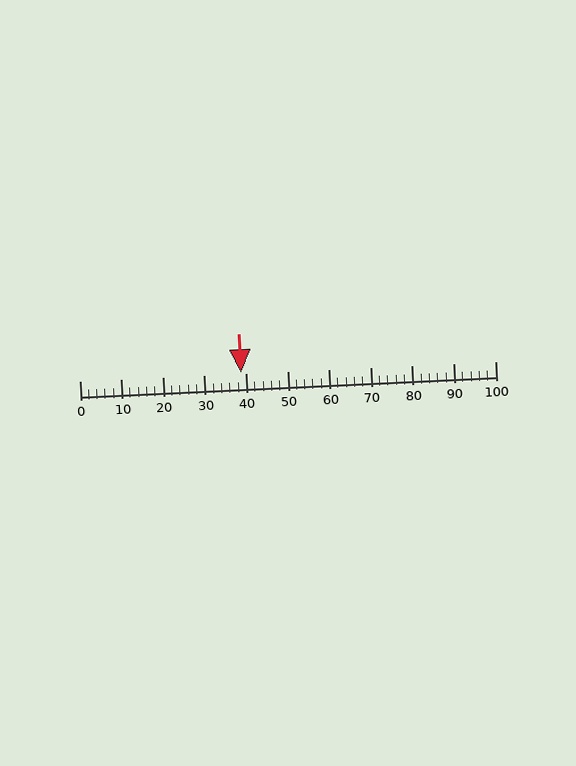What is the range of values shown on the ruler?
The ruler shows values from 0 to 100.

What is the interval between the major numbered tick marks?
The major tick marks are spaced 10 units apart.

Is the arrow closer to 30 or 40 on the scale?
The arrow is closer to 40.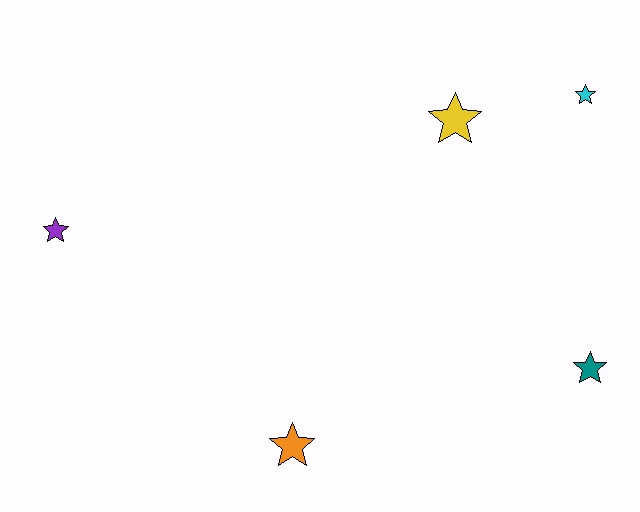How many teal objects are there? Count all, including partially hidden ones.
There is 1 teal object.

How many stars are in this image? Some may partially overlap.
There are 5 stars.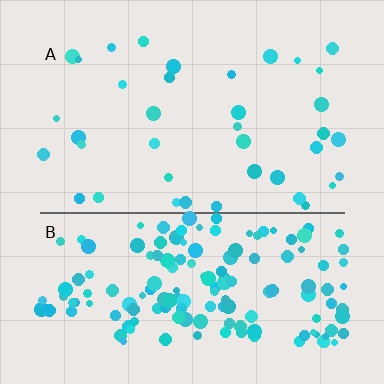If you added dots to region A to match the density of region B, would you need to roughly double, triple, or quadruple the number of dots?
Approximately quadruple.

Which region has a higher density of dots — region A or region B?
B (the bottom).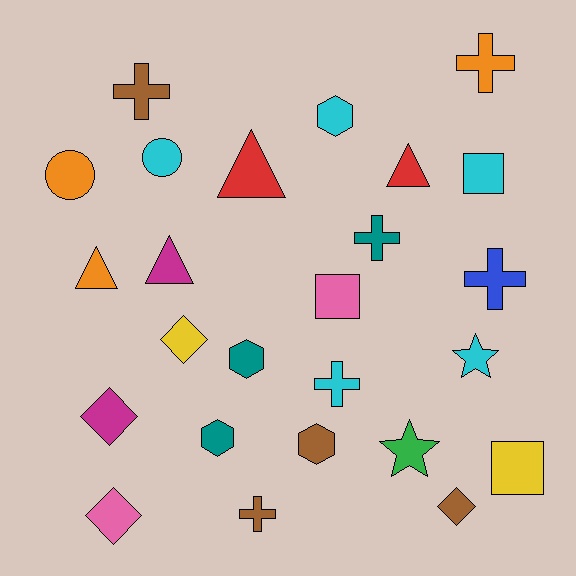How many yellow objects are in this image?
There are 2 yellow objects.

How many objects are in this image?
There are 25 objects.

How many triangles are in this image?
There are 4 triangles.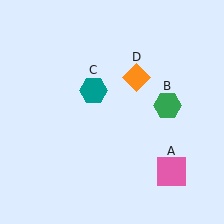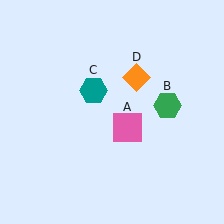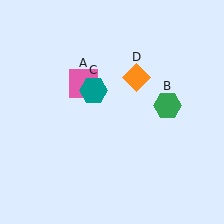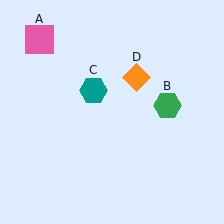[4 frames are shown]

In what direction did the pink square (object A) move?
The pink square (object A) moved up and to the left.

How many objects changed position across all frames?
1 object changed position: pink square (object A).